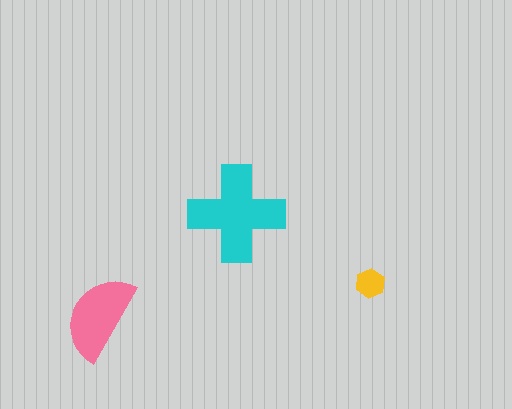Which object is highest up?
The cyan cross is topmost.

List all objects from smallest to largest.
The yellow hexagon, the pink semicircle, the cyan cross.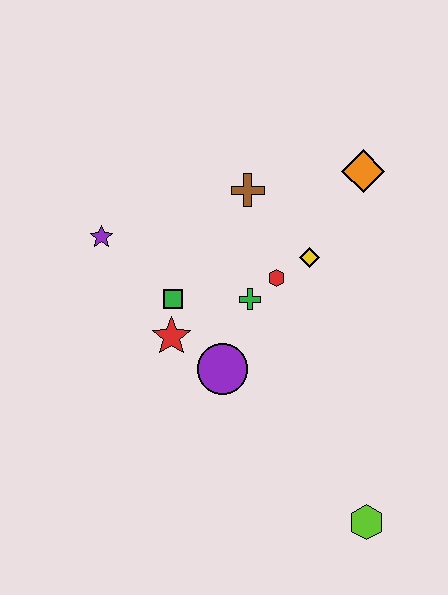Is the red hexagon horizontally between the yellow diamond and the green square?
Yes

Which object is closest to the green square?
The red star is closest to the green square.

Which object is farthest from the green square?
The lime hexagon is farthest from the green square.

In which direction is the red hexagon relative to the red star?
The red hexagon is to the right of the red star.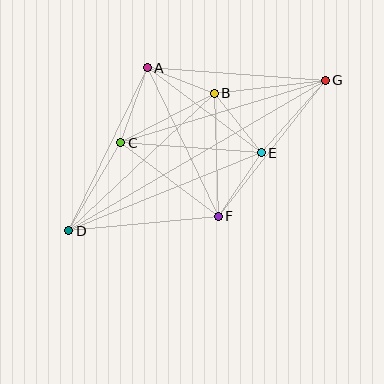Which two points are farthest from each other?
Points D and G are farthest from each other.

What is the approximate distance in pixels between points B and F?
The distance between B and F is approximately 123 pixels.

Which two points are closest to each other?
Points A and B are closest to each other.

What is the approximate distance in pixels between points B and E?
The distance between B and E is approximately 76 pixels.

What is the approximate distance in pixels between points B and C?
The distance between B and C is approximately 106 pixels.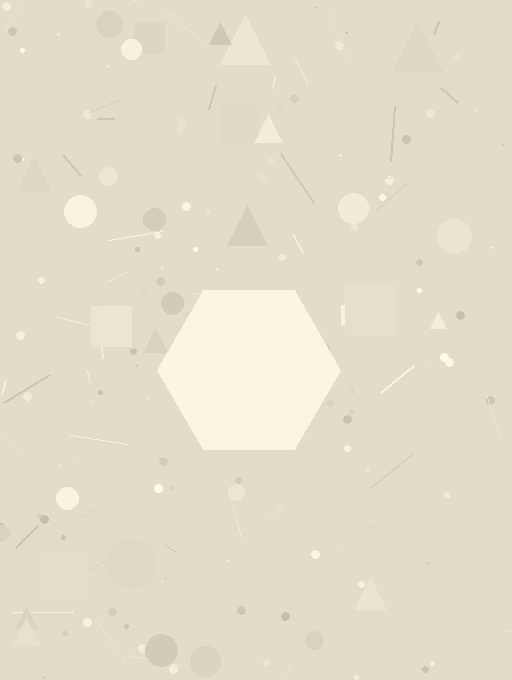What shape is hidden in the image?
A hexagon is hidden in the image.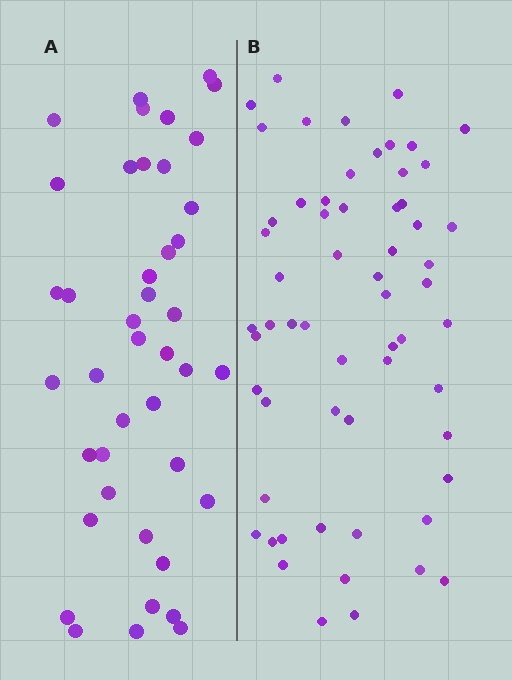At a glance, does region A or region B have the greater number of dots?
Region B (the right region) has more dots.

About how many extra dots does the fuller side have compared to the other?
Region B has approximately 20 more dots than region A.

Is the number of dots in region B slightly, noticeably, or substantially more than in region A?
Region B has noticeably more, but not dramatically so. The ratio is roughly 1.4 to 1.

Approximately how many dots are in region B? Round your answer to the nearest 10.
About 60 dots.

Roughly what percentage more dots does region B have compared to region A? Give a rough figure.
About 45% more.